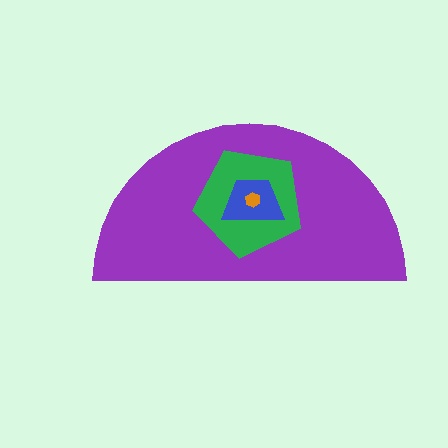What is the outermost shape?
The purple semicircle.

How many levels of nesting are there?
4.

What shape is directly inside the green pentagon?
The blue trapezoid.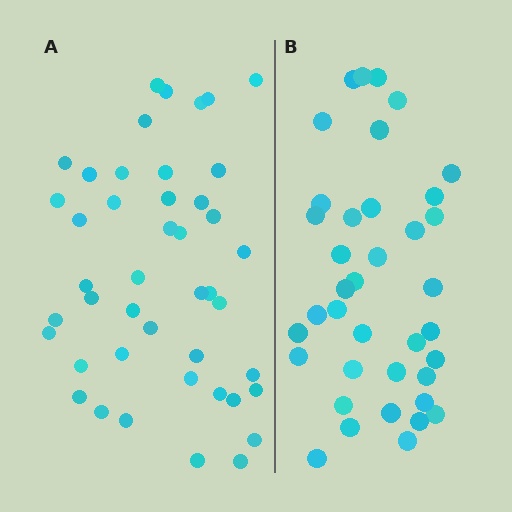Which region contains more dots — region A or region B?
Region A (the left region) has more dots.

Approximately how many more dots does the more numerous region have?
Region A has about 6 more dots than region B.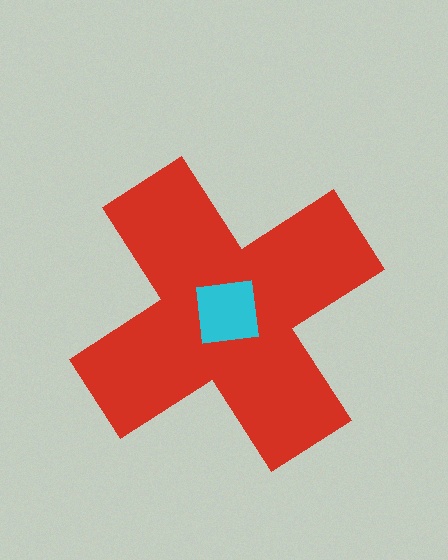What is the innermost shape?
The cyan square.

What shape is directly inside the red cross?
The cyan square.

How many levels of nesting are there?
2.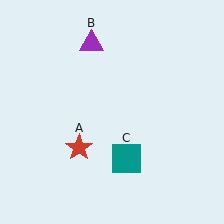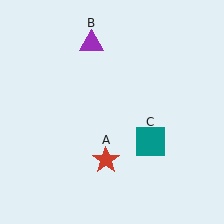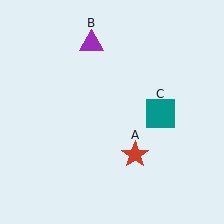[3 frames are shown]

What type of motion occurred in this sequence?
The red star (object A), teal square (object C) rotated counterclockwise around the center of the scene.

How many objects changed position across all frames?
2 objects changed position: red star (object A), teal square (object C).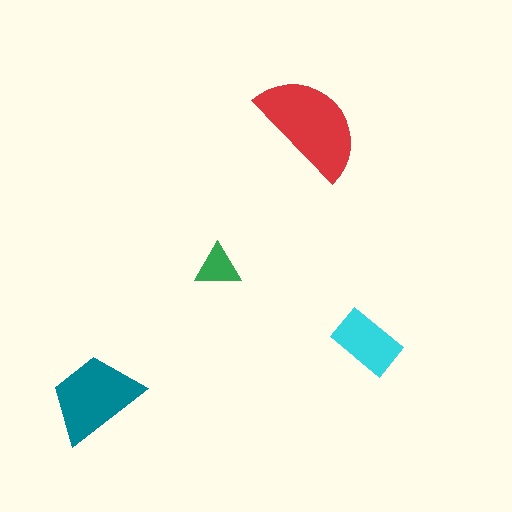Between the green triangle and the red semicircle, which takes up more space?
The red semicircle.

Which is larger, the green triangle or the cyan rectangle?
The cyan rectangle.